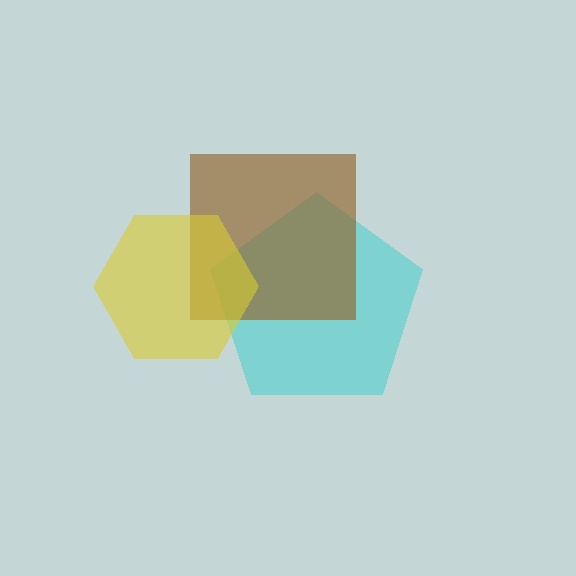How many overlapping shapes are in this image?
There are 3 overlapping shapes in the image.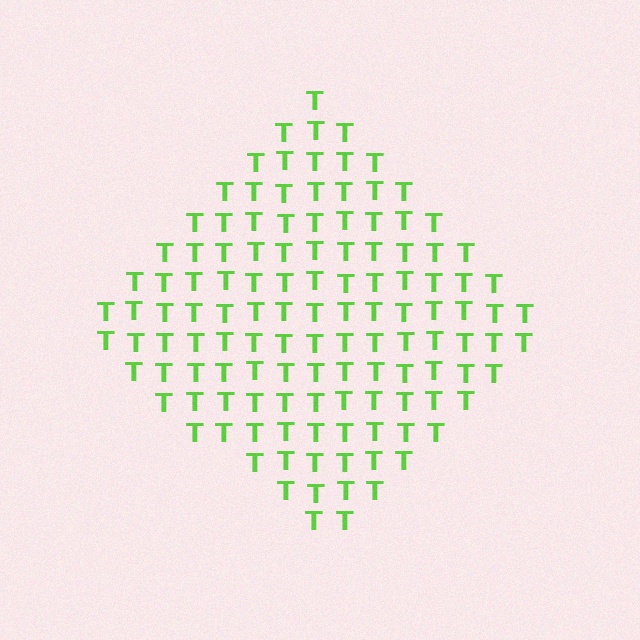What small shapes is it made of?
It is made of small letter T's.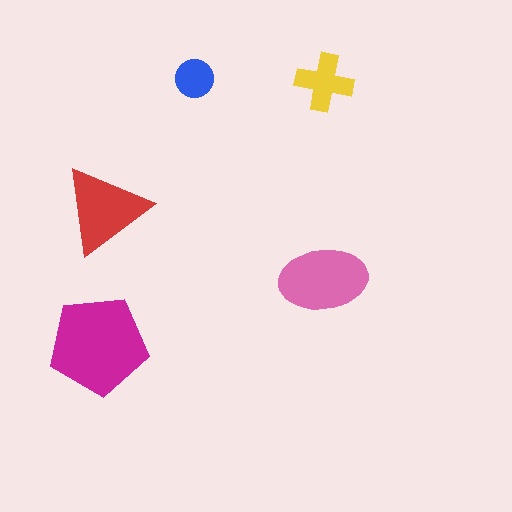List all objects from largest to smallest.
The magenta pentagon, the pink ellipse, the red triangle, the yellow cross, the blue circle.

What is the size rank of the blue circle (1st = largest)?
5th.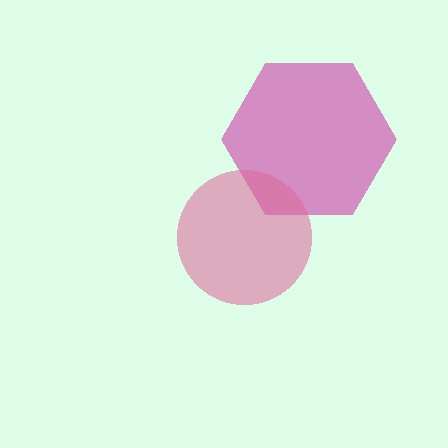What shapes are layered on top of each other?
The layered shapes are: a magenta hexagon, a pink circle.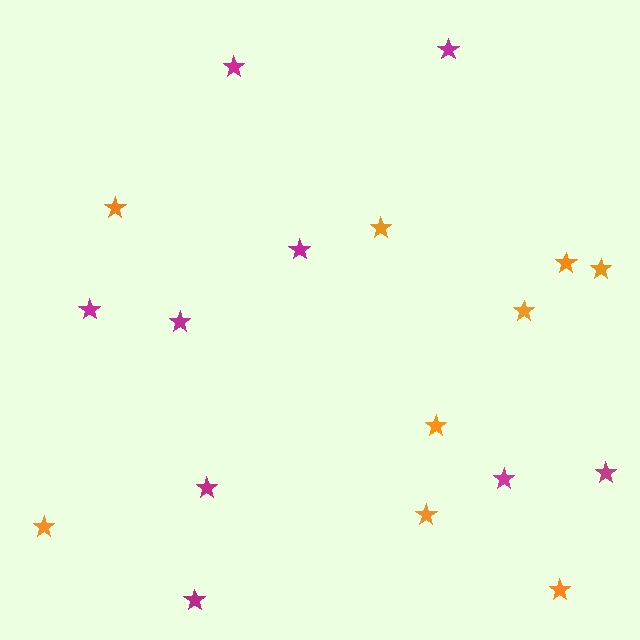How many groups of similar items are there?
There are 2 groups: one group of magenta stars (9) and one group of orange stars (9).